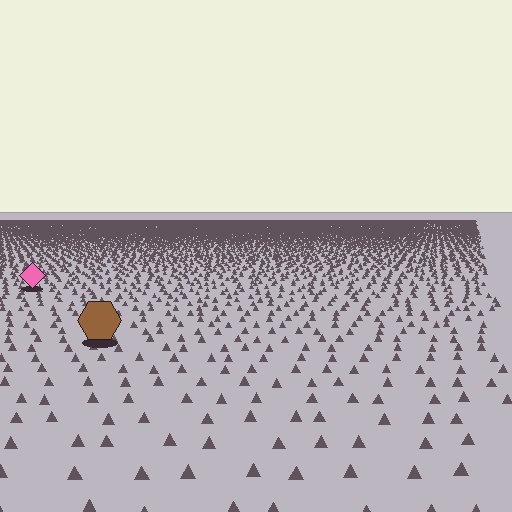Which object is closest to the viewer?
The brown hexagon is closest. The texture marks near it are larger and more spread out.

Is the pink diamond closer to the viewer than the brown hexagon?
No. The brown hexagon is closer — you can tell from the texture gradient: the ground texture is coarser near it.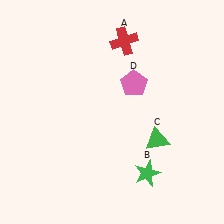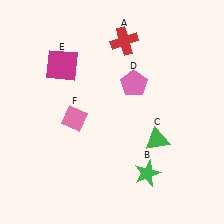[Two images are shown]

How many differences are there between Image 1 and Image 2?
There are 2 differences between the two images.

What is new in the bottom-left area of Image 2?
A pink diamond (F) was added in the bottom-left area of Image 2.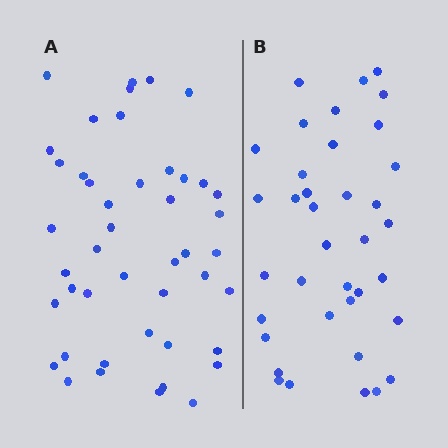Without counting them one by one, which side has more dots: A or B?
Region A (the left region) has more dots.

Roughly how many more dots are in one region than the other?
Region A has roughly 8 or so more dots than region B.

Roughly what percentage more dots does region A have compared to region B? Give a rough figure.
About 20% more.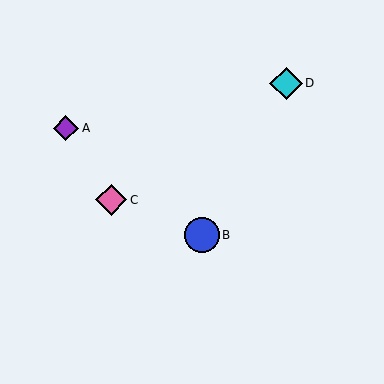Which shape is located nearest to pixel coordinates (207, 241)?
The blue circle (labeled B) at (202, 235) is nearest to that location.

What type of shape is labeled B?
Shape B is a blue circle.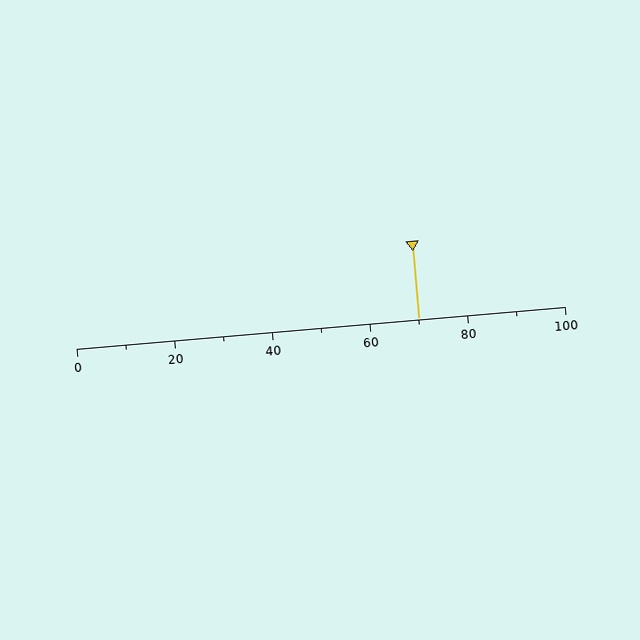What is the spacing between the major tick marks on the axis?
The major ticks are spaced 20 apart.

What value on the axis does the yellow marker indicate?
The marker indicates approximately 70.